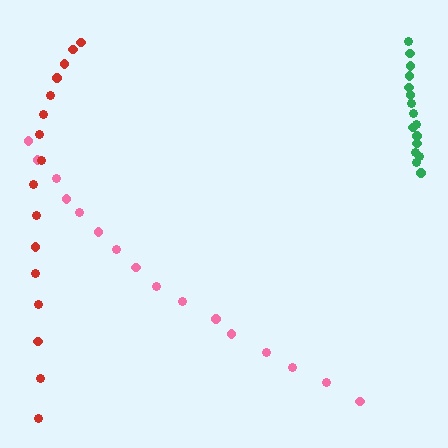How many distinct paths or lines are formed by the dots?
There are 3 distinct paths.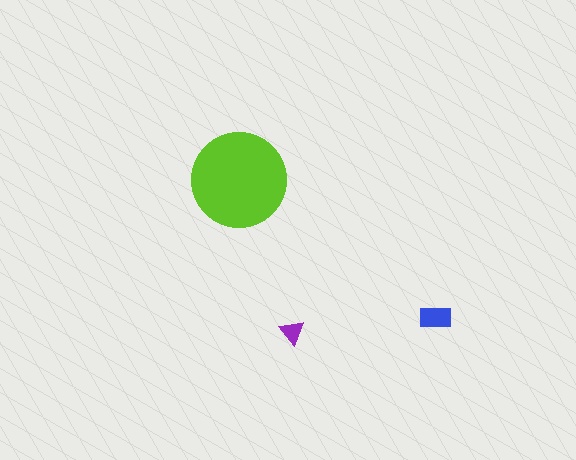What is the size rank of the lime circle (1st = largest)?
1st.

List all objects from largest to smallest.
The lime circle, the blue rectangle, the purple triangle.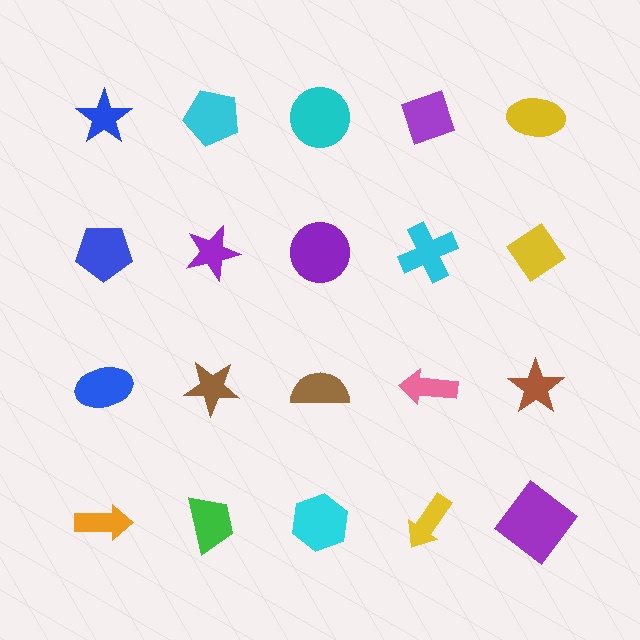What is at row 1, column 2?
A cyan pentagon.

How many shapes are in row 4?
5 shapes.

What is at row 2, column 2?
A purple star.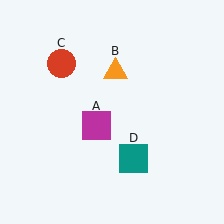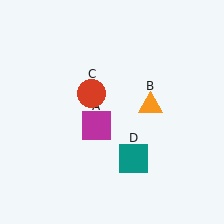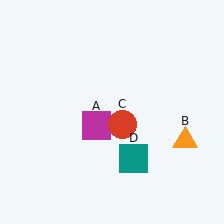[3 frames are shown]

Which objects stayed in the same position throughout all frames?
Magenta square (object A) and teal square (object D) remained stationary.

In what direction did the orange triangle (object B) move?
The orange triangle (object B) moved down and to the right.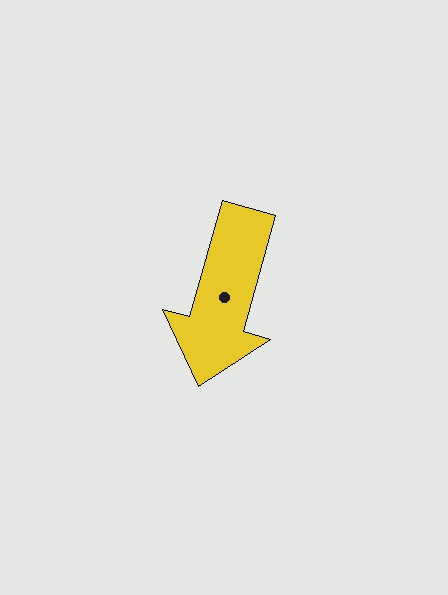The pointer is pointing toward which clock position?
Roughly 7 o'clock.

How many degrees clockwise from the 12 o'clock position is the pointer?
Approximately 196 degrees.